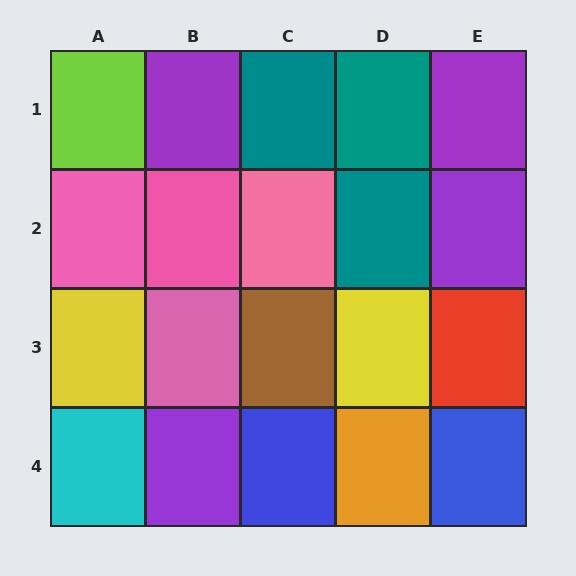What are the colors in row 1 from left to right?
Lime, purple, teal, teal, purple.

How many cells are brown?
1 cell is brown.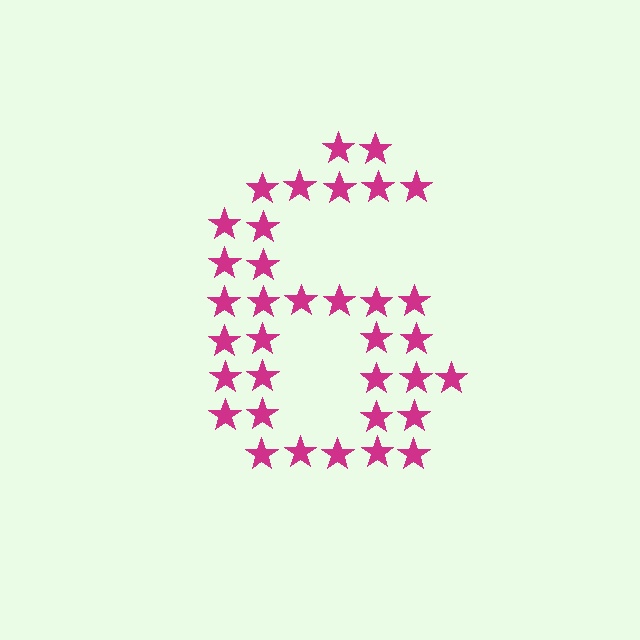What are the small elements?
The small elements are stars.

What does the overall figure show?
The overall figure shows the digit 6.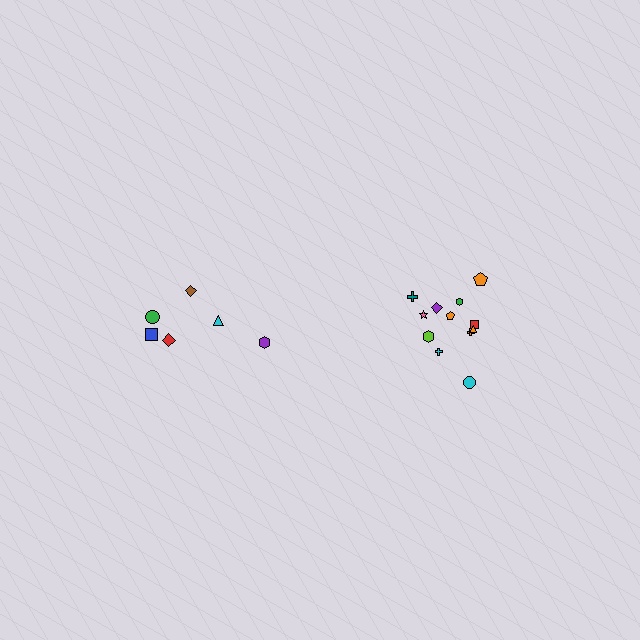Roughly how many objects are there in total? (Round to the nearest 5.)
Roughly 20 objects in total.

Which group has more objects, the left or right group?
The right group.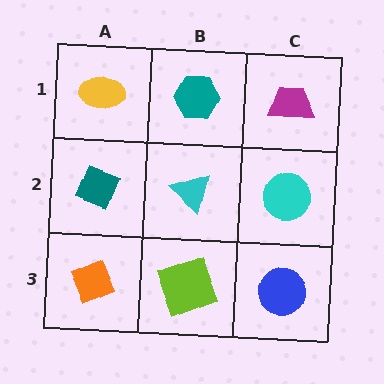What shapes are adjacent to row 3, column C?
A cyan circle (row 2, column C), a lime square (row 3, column B).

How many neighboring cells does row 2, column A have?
3.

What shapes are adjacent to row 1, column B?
A cyan triangle (row 2, column B), a yellow ellipse (row 1, column A), a magenta trapezoid (row 1, column C).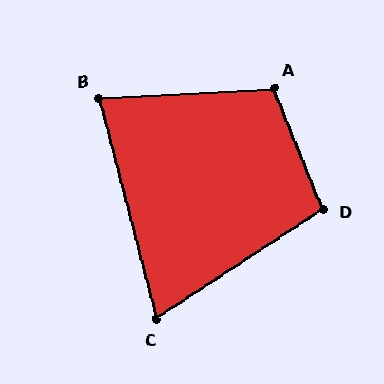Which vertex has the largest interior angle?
A, at approximately 109 degrees.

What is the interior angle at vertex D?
Approximately 101 degrees (obtuse).